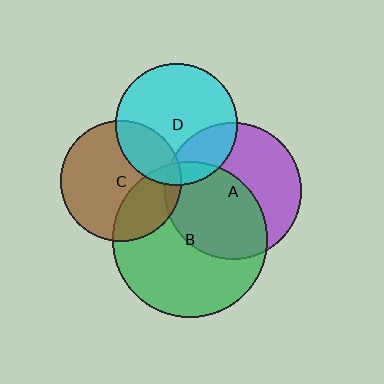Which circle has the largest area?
Circle B (green).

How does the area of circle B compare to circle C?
Approximately 1.7 times.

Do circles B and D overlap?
Yes.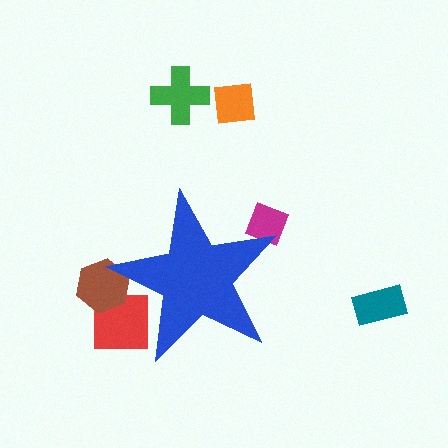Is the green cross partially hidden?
No, the green cross is fully visible.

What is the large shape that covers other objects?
A blue star.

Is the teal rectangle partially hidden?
No, the teal rectangle is fully visible.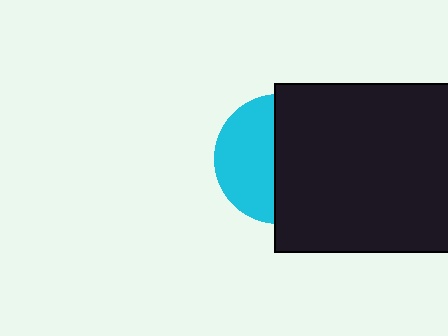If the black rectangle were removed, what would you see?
You would see the complete cyan circle.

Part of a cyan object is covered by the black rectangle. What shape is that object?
It is a circle.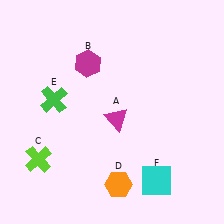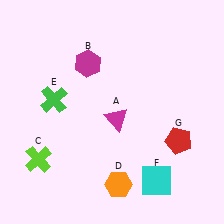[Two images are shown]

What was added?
A red pentagon (G) was added in Image 2.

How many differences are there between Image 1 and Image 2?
There is 1 difference between the two images.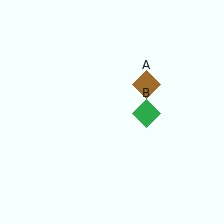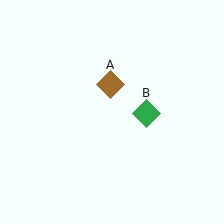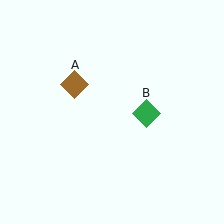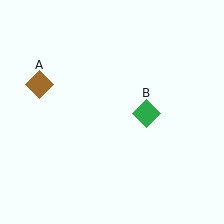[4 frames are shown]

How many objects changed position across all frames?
1 object changed position: brown diamond (object A).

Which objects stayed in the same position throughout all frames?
Green diamond (object B) remained stationary.